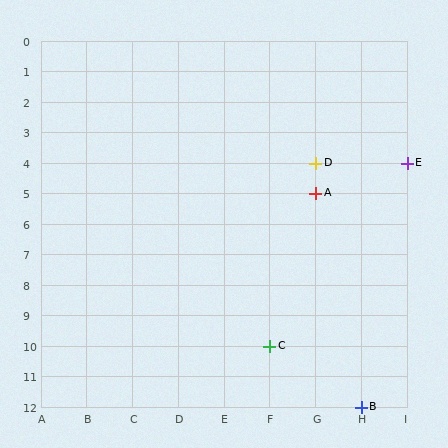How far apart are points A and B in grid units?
Points A and B are 1 column and 7 rows apart (about 7.1 grid units diagonally).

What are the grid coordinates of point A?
Point A is at grid coordinates (G, 5).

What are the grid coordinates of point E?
Point E is at grid coordinates (I, 4).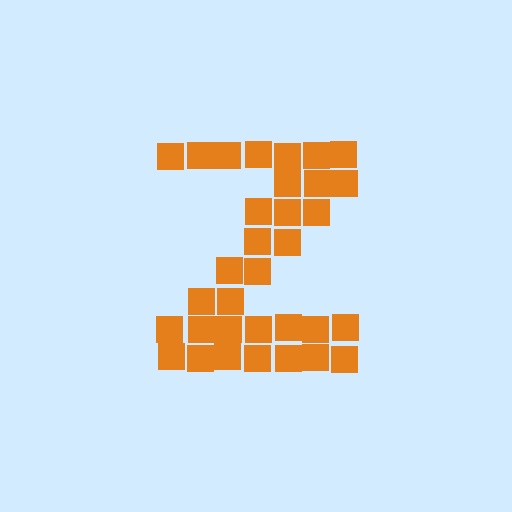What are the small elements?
The small elements are squares.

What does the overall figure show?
The overall figure shows the letter Z.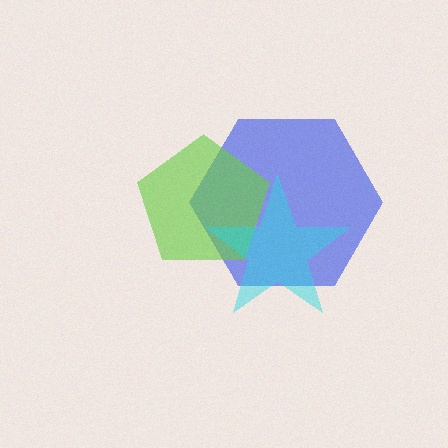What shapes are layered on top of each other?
The layered shapes are: a blue hexagon, a lime pentagon, a cyan star.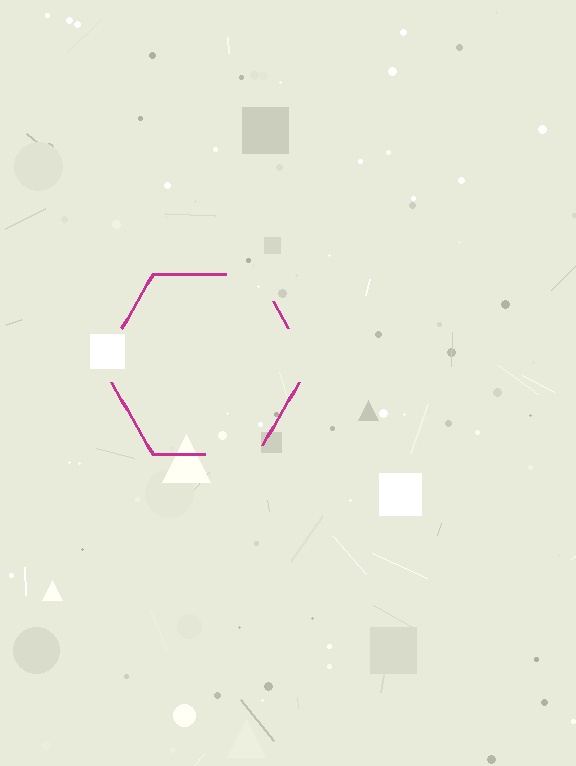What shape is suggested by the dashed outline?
The dashed outline suggests a hexagon.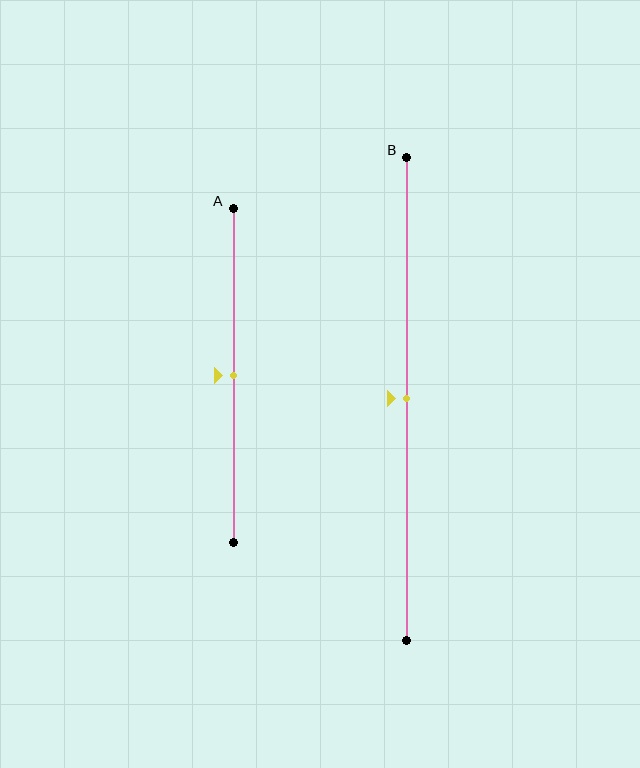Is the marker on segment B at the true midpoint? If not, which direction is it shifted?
Yes, the marker on segment B is at the true midpoint.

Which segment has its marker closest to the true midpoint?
Segment A has its marker closest to the true midpoint.